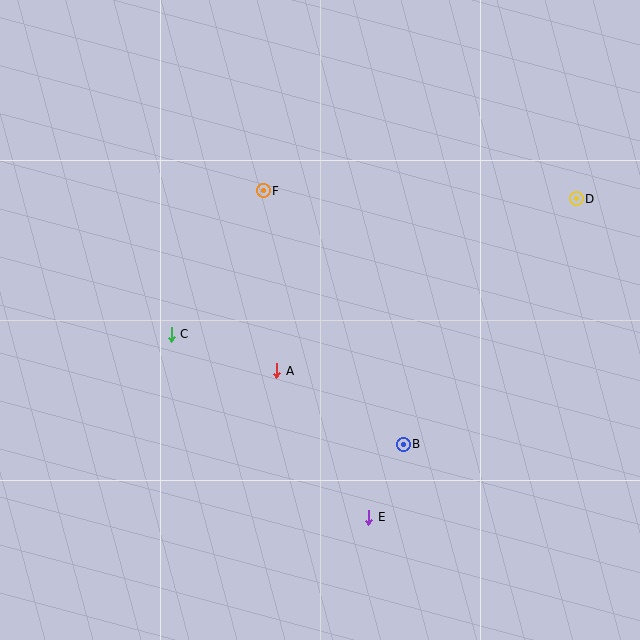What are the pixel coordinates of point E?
Point E is at (369, 517).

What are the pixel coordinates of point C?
Point C is at (171, 334).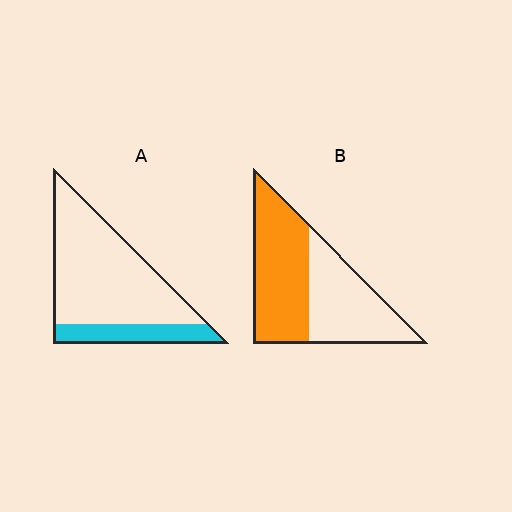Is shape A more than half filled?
No.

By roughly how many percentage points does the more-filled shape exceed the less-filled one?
By roughly 30 percentage points (B over A).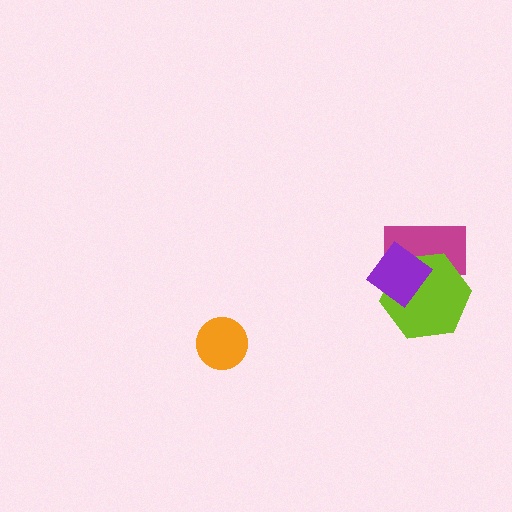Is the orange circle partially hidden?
No, no other shape covers it.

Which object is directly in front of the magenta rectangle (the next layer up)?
The lime hexagon is directly in front of the magenta rectangle.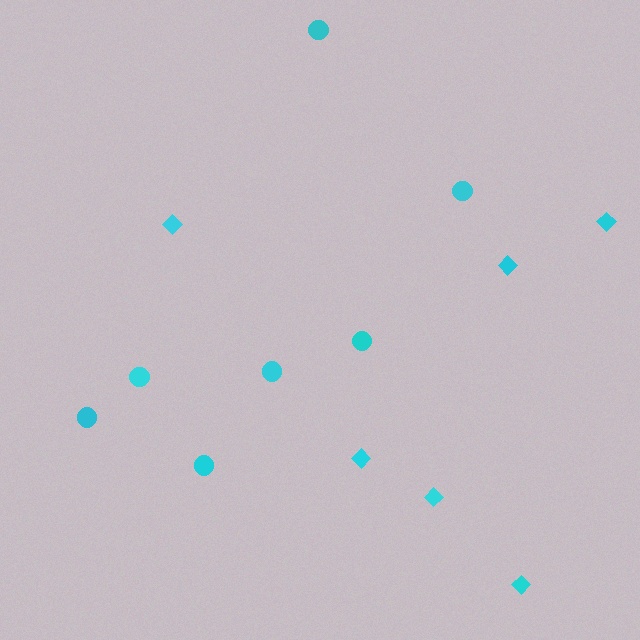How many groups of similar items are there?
There are 2 groups: one group of diamonds (6) and one group of circles (7).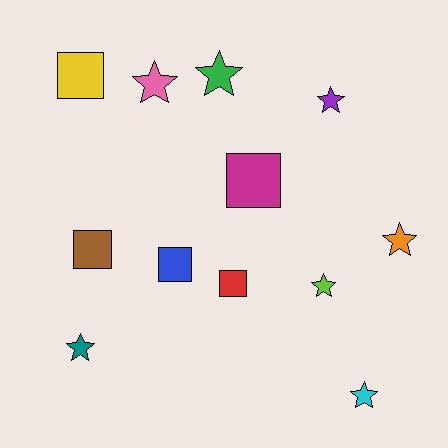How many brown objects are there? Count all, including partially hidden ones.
There is 1 brown object.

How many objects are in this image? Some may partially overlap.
There are 12 objects.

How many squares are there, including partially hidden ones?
There are 5 squares.